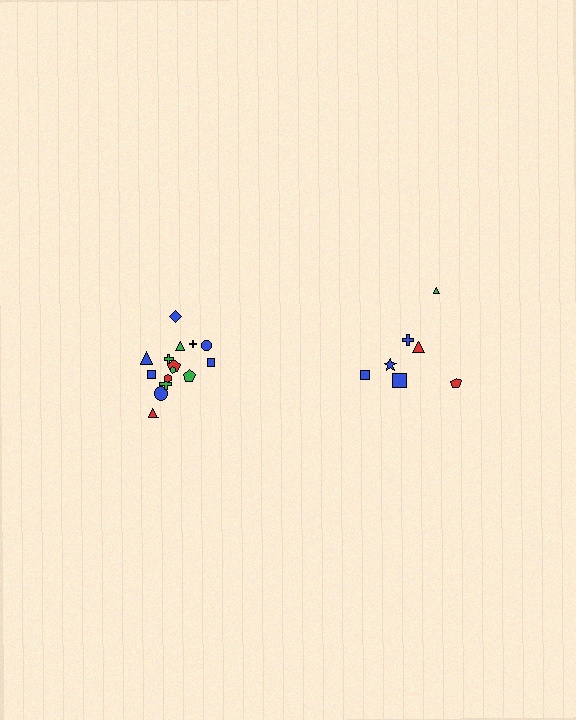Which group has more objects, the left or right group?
The left group.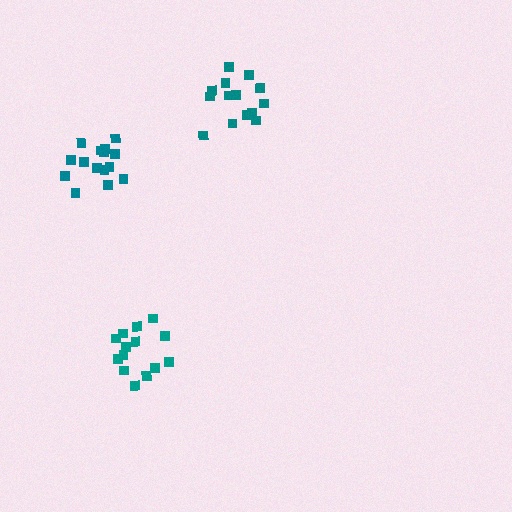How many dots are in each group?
Group 1: 15 dots, Group 2: 14 dots, Group 3: 15 dots (44 total).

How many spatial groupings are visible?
There are 3 spatial groupings.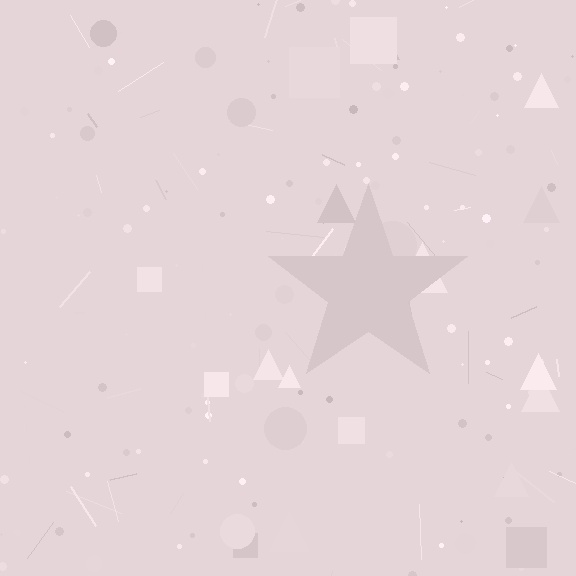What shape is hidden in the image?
A star is hidden in the image.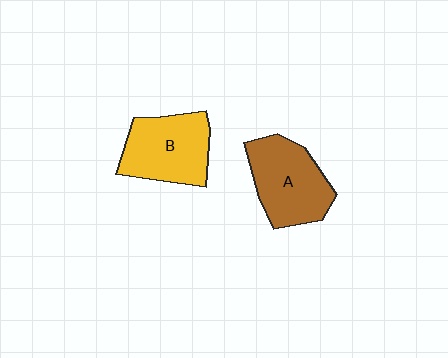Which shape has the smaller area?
Shape B (yellow).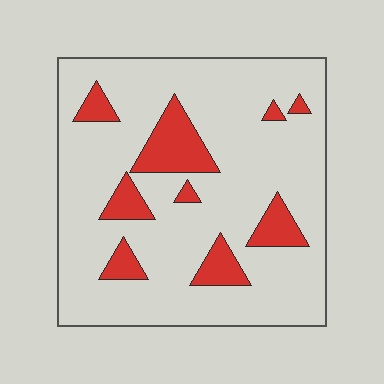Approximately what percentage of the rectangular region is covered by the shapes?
Approximately 15%.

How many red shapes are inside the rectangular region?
9.